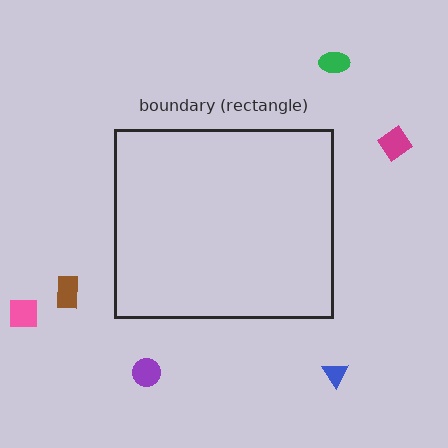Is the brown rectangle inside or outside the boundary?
Outside.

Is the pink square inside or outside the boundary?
Outside.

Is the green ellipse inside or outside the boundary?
Outside.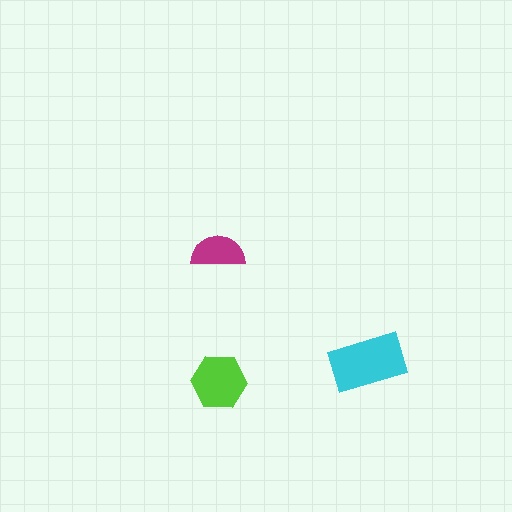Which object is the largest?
The cyan rectangle.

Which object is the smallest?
The magenta semicircle.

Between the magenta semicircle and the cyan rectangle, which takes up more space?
The cyan rectangle.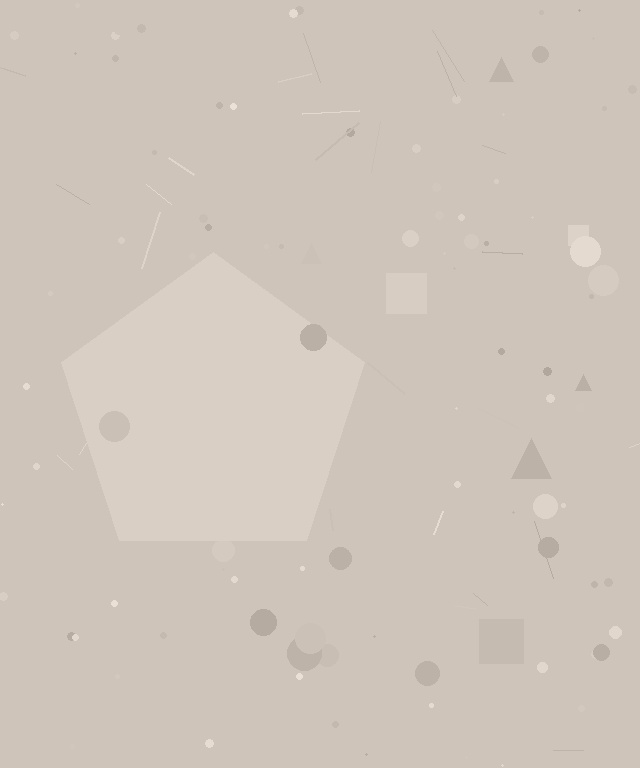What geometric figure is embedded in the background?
A pentagon is embedded in the background.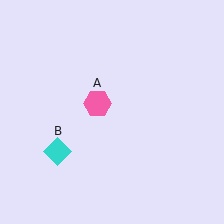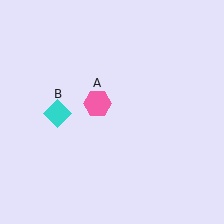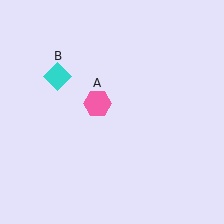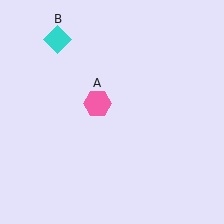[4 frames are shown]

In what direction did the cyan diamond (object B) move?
The cyan diamond (object B) moved up.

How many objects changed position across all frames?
1 object changed position: cyan diamond (object B).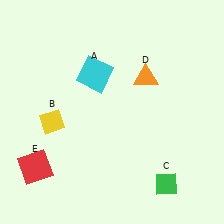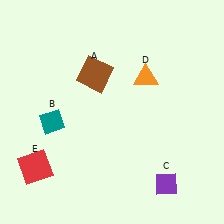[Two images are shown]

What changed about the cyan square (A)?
In Image 1, A is cyan. In Image 2, it changed to brown.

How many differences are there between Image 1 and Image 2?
There are 3 differences between the two images.